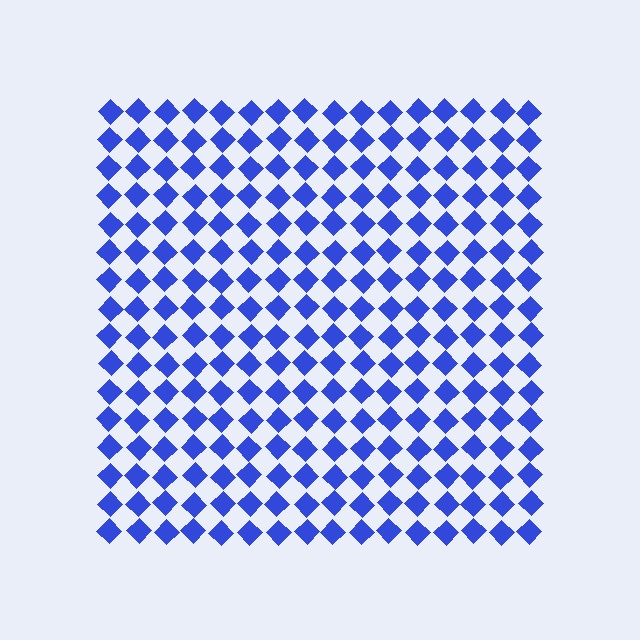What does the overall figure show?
The overall figure shows a square.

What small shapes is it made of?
It is made of small diamonds.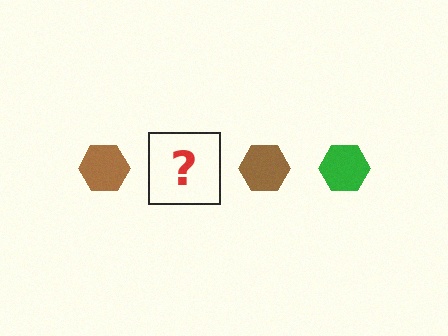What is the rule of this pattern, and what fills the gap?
The rule is that the pattern cycles through brown, green hexagons. The gap should be filled with a green hexagon.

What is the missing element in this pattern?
The missing element is a green hexagon.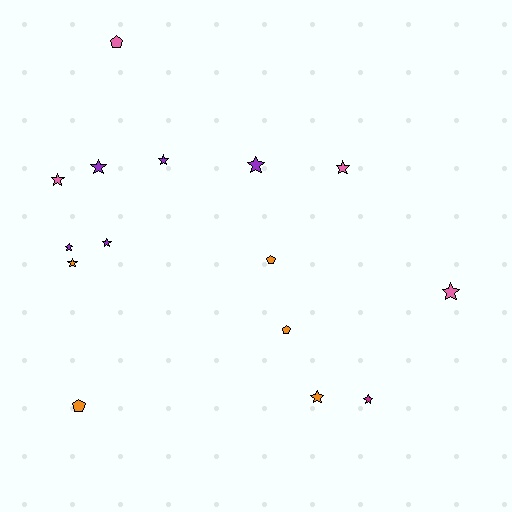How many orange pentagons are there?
There are 3 orange pentagons.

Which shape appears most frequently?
Star, with 11 objects.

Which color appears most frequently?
Purple, with 5 objects.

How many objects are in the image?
There are 15 objects.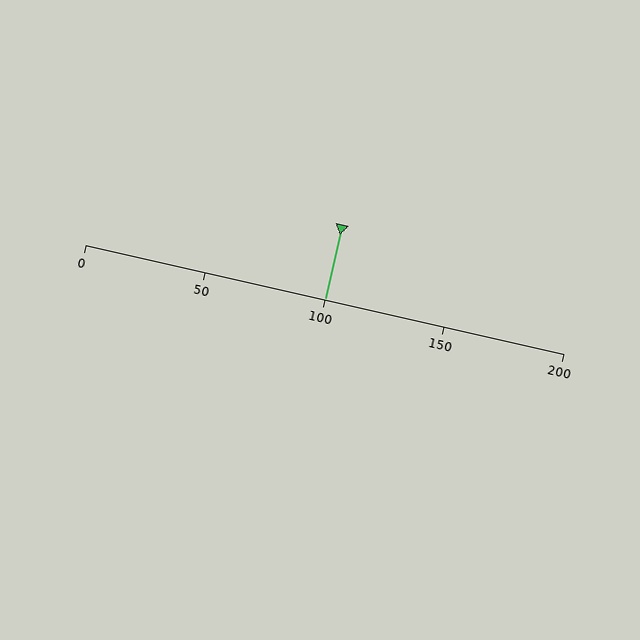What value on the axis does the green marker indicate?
The marker indicates approximately 100.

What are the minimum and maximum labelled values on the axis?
The axis runs from 0 to 200.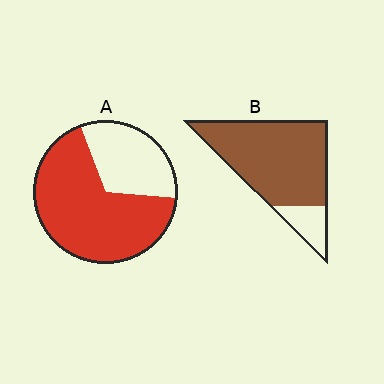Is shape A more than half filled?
Yes.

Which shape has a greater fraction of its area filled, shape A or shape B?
Shape B.